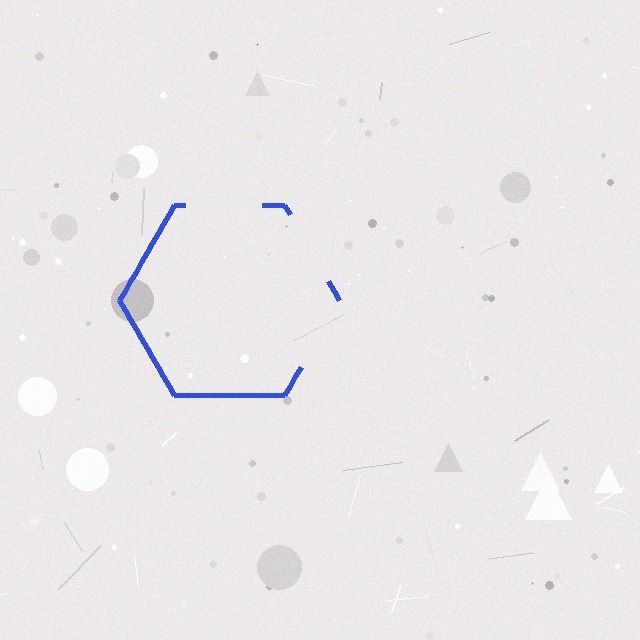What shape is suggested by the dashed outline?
The dashed outline suggests a hexagon.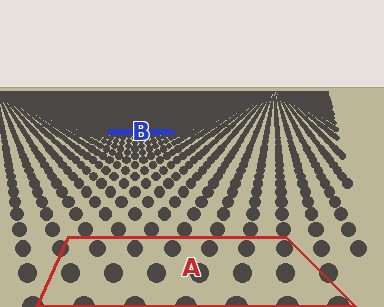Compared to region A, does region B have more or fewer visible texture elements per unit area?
Region B has more texture elements per unit area — they are packed more densely because it is farther away.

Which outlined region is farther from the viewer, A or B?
Region B is farther from the viewer — the texture elements inside it appear smaller and more densely packed.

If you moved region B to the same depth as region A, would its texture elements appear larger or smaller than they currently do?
They would appear larger. At a closer depth, the same texture elements are projected at a bigger on-screen size.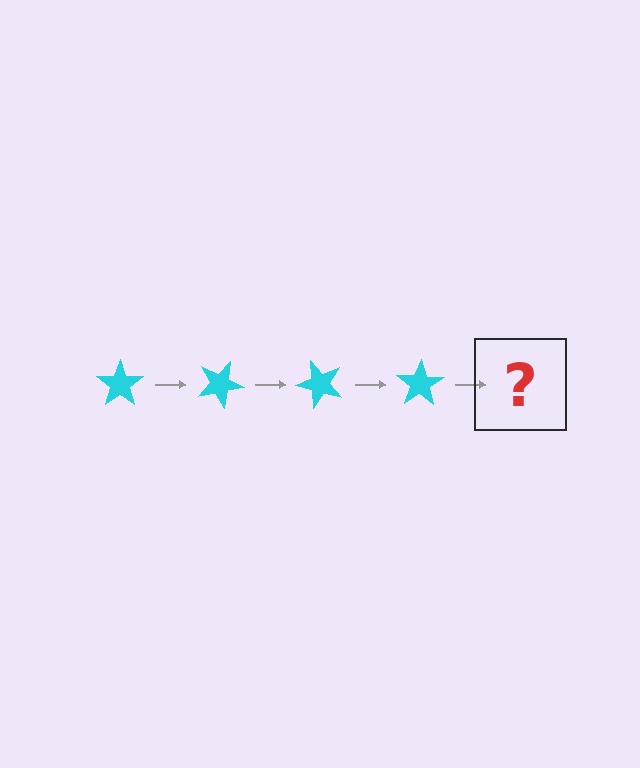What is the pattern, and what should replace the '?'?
The pattern is that the star rotates 25 degrees each step. The '?' should be a cyan star rotated 100 degrees.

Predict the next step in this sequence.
The next step is a cyan star rotated 100 degrees.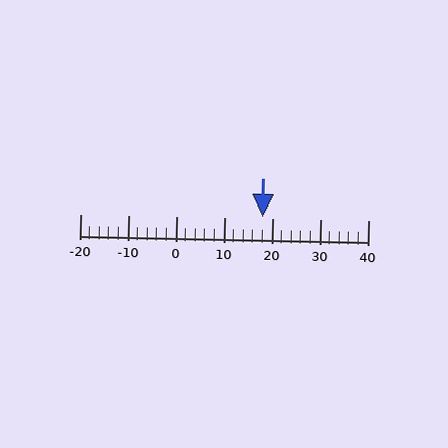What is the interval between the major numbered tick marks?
The major tick marks are spaced 10 units apart.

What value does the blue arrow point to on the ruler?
The blue arrow points to approximately 18.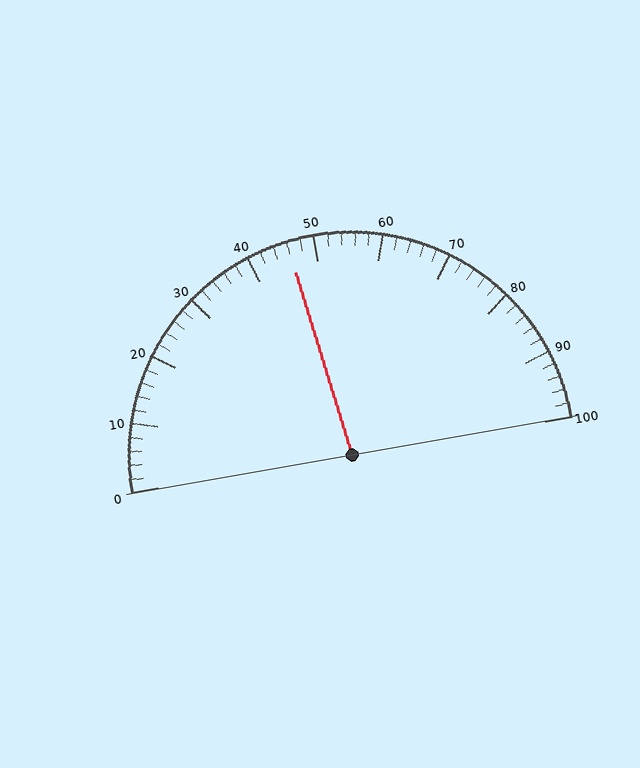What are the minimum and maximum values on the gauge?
The gauge ranges from 0 to 100.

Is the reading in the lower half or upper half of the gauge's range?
The reading is in the lower half of the range (0 to 100).